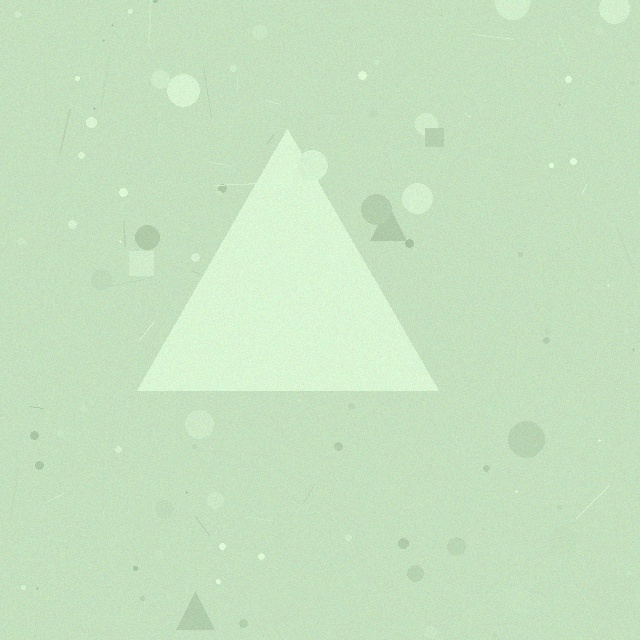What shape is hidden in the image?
A triangle is hidden in the image.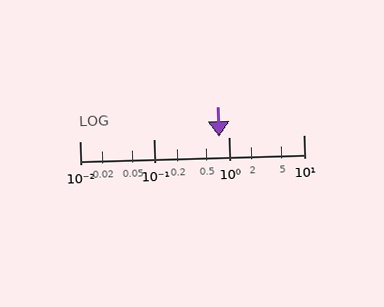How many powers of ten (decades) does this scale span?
The scale spans 3 decades, from 0.01 to 10.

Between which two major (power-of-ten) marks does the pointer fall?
The pointer is between 0.1 and 1.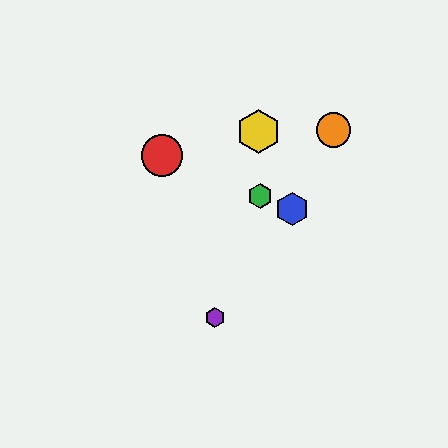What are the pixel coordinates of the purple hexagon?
The purple hexagon is at (215, 317).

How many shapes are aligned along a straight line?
3 shapes (the red circle, the blue hexagon, the green hexagon) are aligned along a straight line.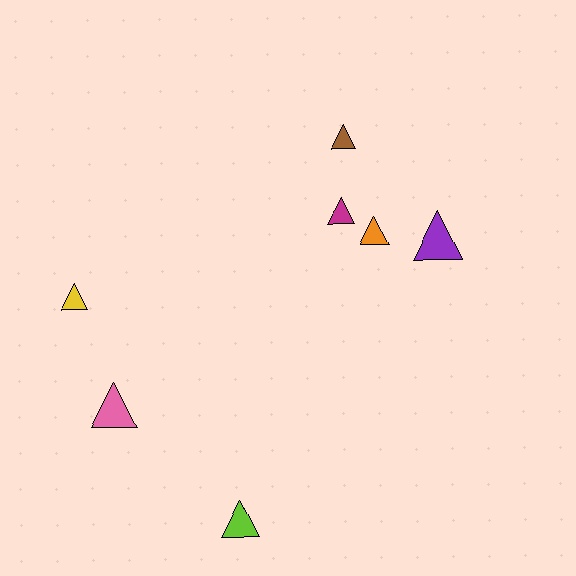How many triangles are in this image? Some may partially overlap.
There are 7 triangles.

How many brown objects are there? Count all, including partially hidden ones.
There is 1 brown object.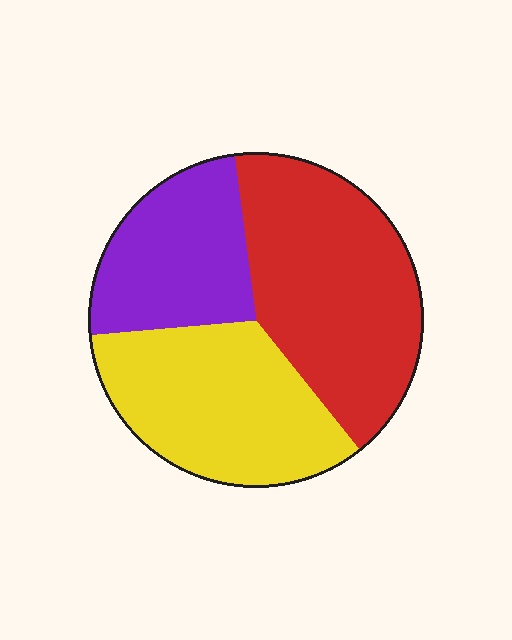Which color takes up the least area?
Purple, at roughly 25%.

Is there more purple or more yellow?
Yellow.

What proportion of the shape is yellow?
Yellow takes up about one third (1/3) of the shape.